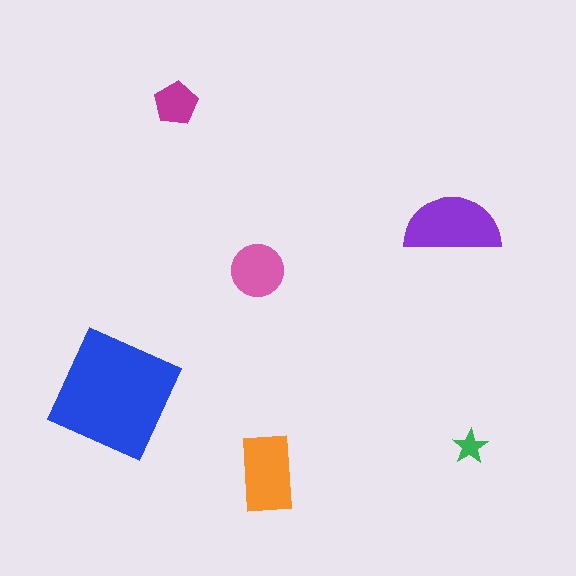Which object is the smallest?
The green star.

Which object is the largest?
The blue square.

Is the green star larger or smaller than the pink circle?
Smaller.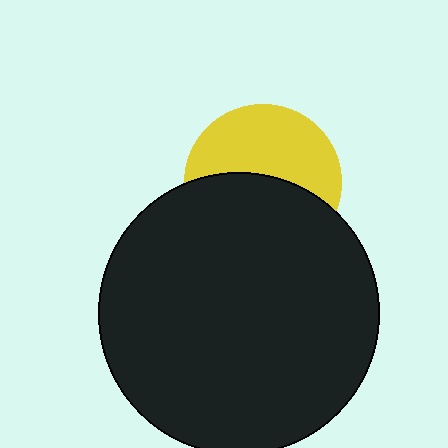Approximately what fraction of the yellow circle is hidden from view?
Roughly 51% of the yellow circle is hidden behind the black circle.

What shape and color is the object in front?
The object in front is a black circle.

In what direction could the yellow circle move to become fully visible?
The yellow circle could move up. That would shift it out from behind the black circle entirely.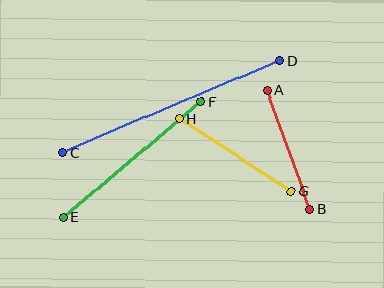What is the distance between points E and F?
The distance is approximately 179 pixels.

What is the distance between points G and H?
The distance is approximately 133 pixels.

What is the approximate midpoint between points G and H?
The midpoint is at approximately (236, 155) pixels.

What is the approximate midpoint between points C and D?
The midpoint is at approximately (171, 107) pixels.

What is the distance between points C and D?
The distance is approximately 235 pixels.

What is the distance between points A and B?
The distance is approximately 127 pixels.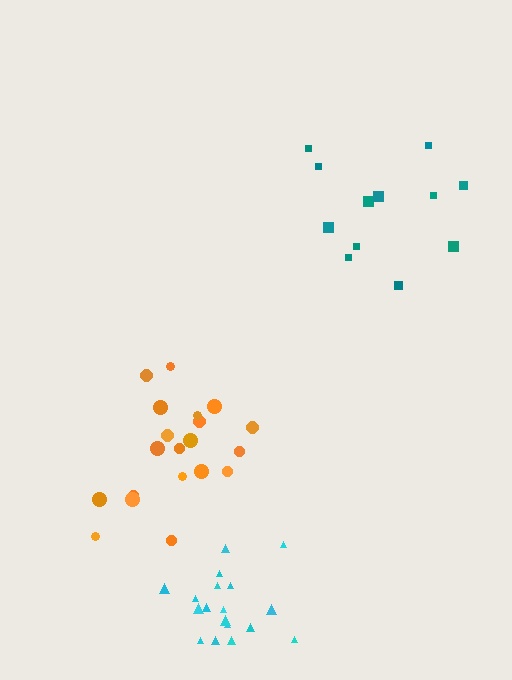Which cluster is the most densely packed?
Cyan.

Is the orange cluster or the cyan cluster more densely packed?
Cyan.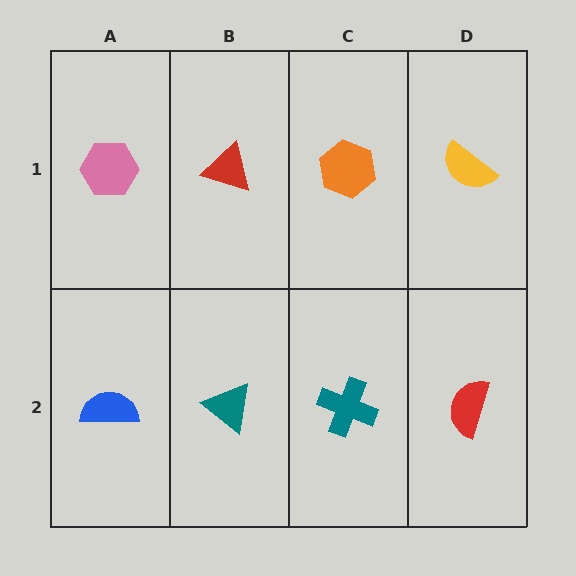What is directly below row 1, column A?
A blue semicircle.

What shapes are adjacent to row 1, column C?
A teal cross (row 2, column C), a red triangle (row 1, column B), a yellow semicircle (row 1, column D).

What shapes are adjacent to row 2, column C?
An orange hexagon (row 1, column C), a teal triangle (row 2, column B), a red semicircle (row 2, column D).